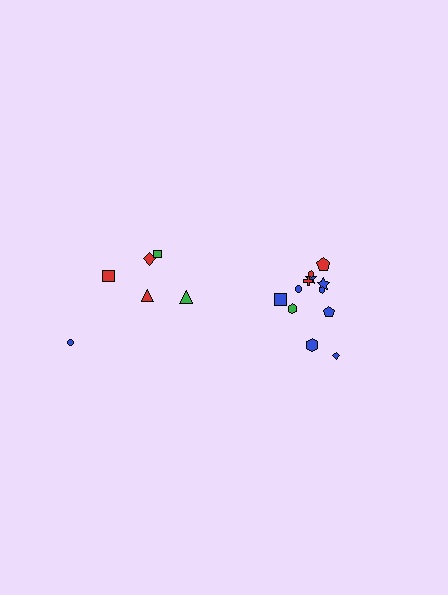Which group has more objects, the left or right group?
The right group.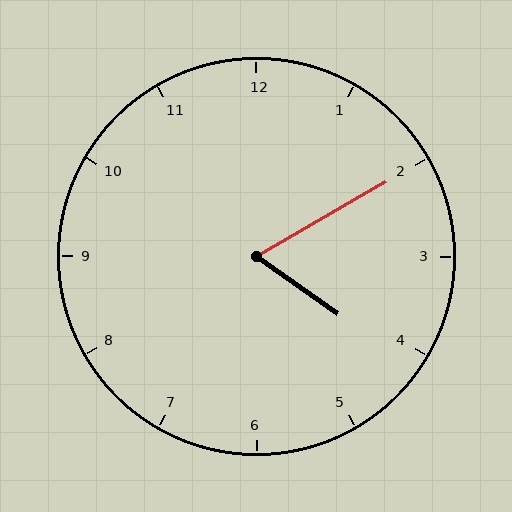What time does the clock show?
4:10.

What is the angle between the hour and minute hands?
Approximately 65 degrees.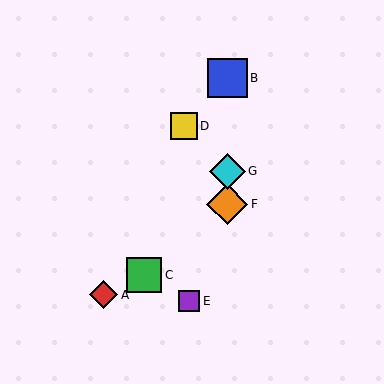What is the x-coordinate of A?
Object A is at x≈104.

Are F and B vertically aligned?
Yes, both are at x≈227.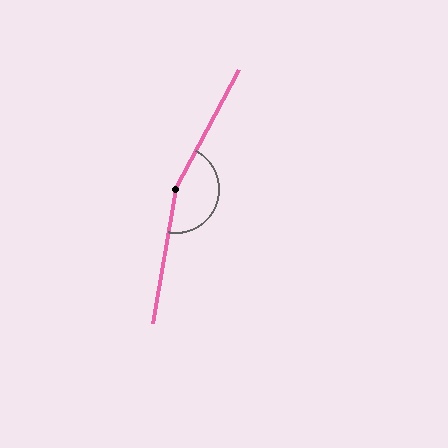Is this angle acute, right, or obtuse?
It is obtuse.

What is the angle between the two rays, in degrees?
Approximately 162 degrees.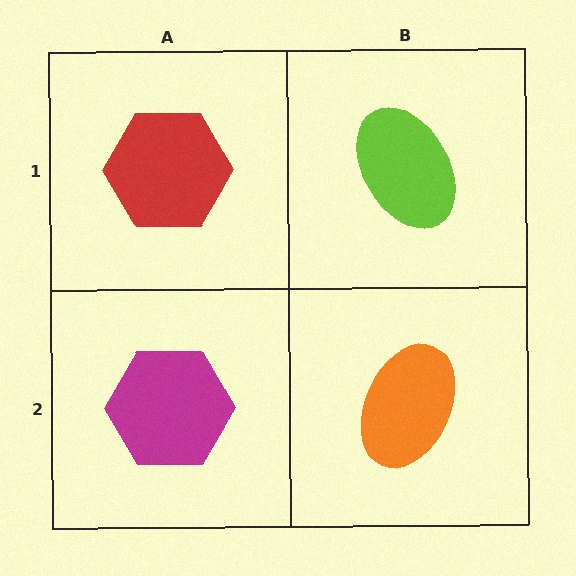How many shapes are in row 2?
2 shapes.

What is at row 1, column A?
A red hexagon.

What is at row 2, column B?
An orange ellipse.